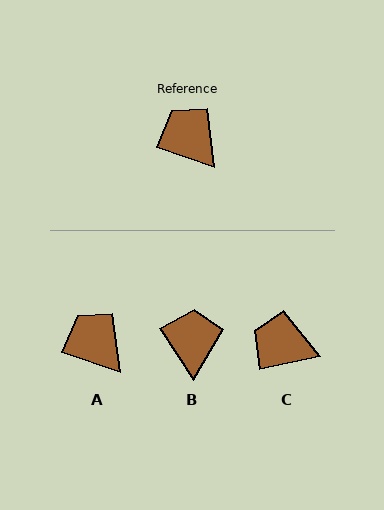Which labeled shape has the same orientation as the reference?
A.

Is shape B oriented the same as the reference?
No, it is off by about 38 degrees.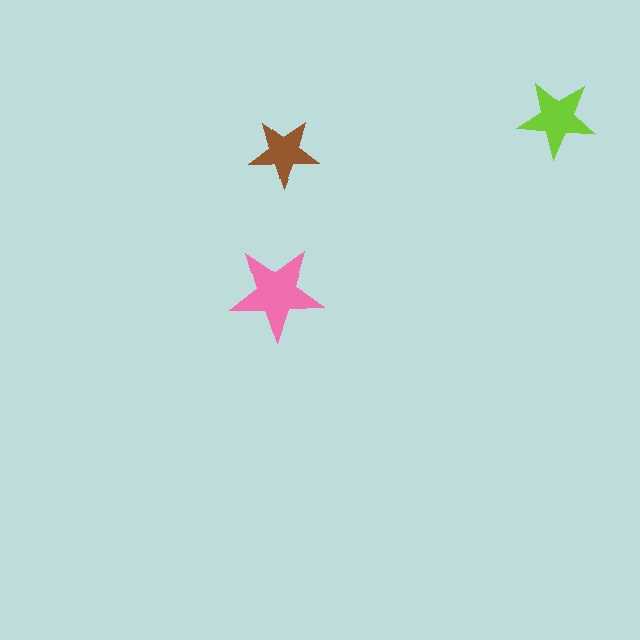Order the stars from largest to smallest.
the pink one, the lime one, the brown one.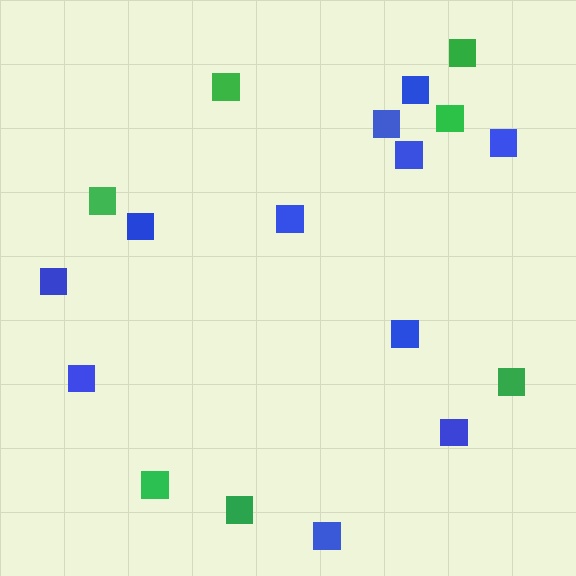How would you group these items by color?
There are 2 groups: one group of green squares (7) and one group of blue squares (11).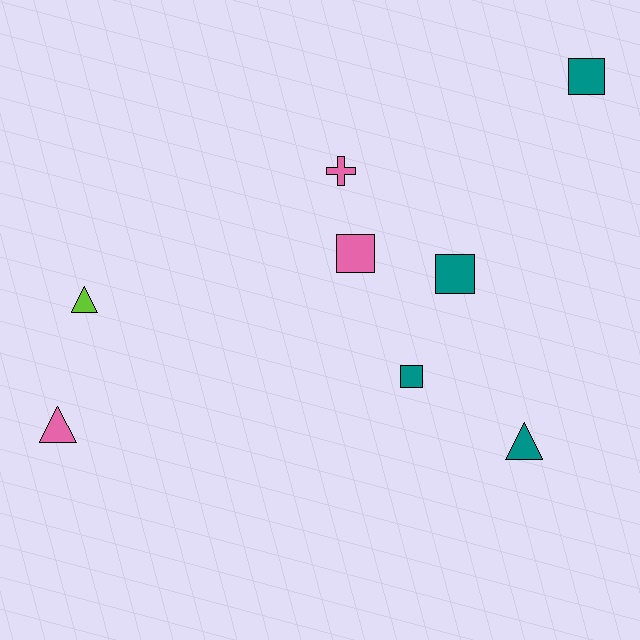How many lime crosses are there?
There are no lime crosses.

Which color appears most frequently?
Teal, with 4 objects.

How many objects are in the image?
There are 8 objects.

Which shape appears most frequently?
Square, with 4 objects.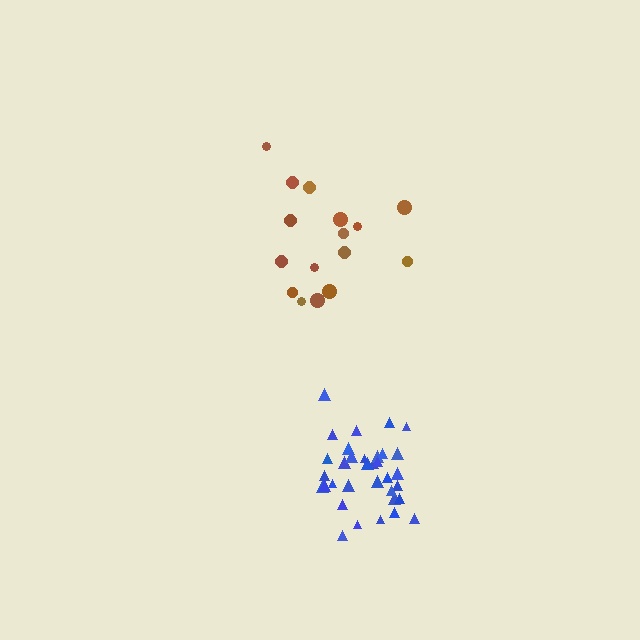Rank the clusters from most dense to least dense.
blue, brown.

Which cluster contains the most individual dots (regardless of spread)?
Blue (34).